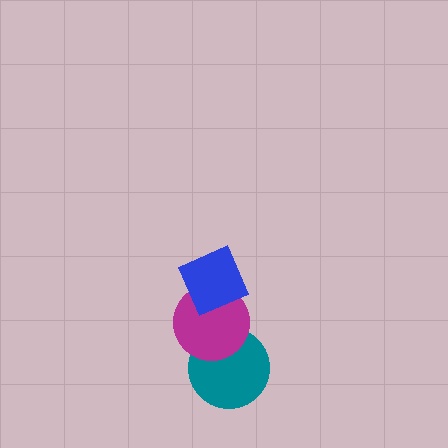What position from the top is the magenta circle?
The magenta circle is 2nd from the top.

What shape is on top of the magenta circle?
The blue diamond is on top of the magenta circle.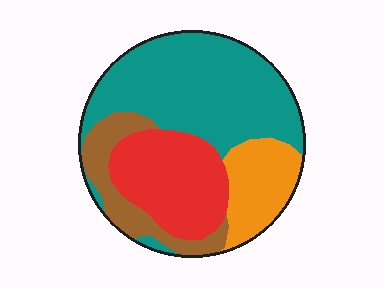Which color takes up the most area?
Teal, at roughly 45%.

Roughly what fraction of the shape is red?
Red takes up about one quarter (1/4) of the shape.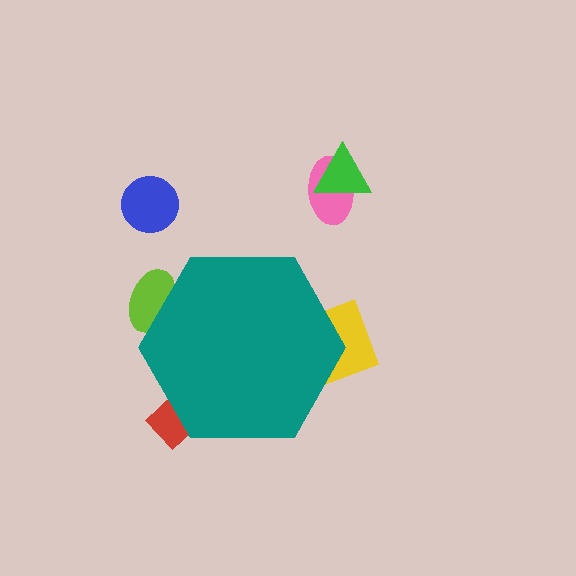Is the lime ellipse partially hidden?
Yes, the lime ellipse is partially hidden behind the teal hexagon.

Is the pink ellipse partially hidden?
No, the pink ellipse is fully visible.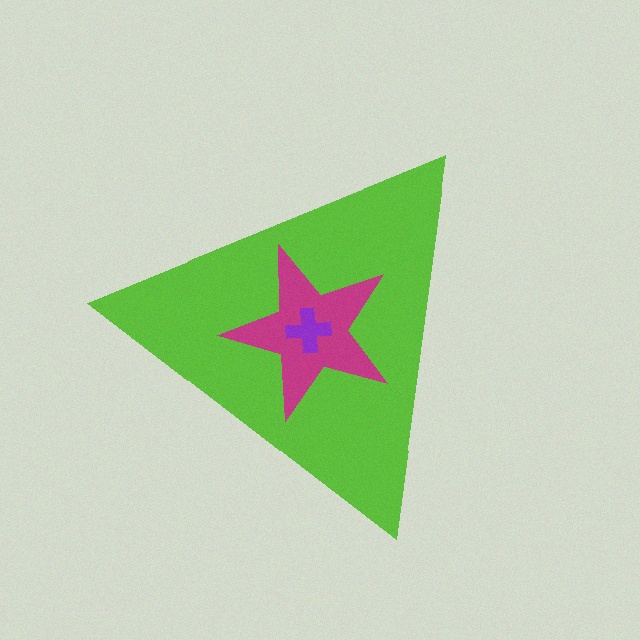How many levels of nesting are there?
3.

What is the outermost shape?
The lime triangle.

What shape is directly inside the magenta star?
The purple cross.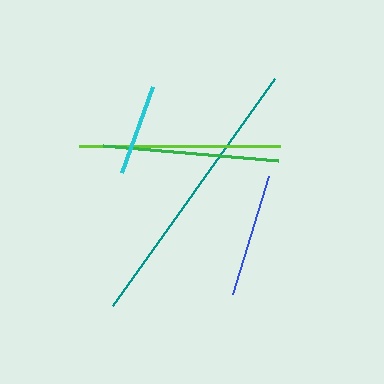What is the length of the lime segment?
The lime segment is approximately 201 pixels long.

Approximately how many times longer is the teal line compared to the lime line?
The teal line is approximately 1.4 times the length of the lime line.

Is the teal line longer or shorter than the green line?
The teal line is longer than the green line.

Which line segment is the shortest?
The cyan line is the shortest at approximately 91 pixels.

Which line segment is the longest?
The teal line is the longest at approximately 279 pixels.